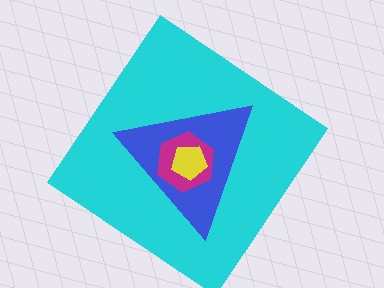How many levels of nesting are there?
4.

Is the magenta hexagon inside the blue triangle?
Yes.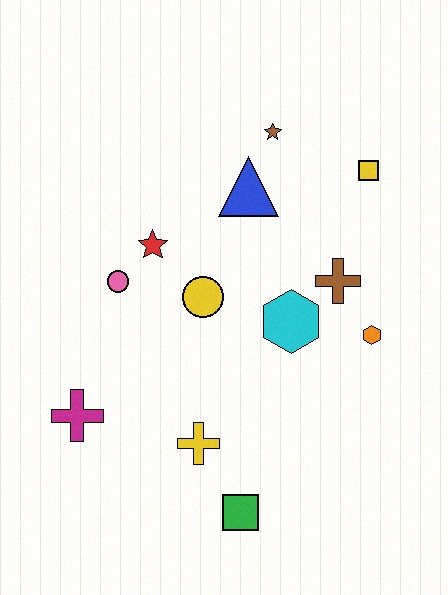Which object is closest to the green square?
The yellow cross is closest to the green square.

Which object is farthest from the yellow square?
The magenta cross is farthest from the yellow square.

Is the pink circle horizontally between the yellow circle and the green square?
No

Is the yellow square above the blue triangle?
Yes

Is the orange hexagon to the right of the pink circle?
Yes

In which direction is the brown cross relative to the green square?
The brown cross is above the green square.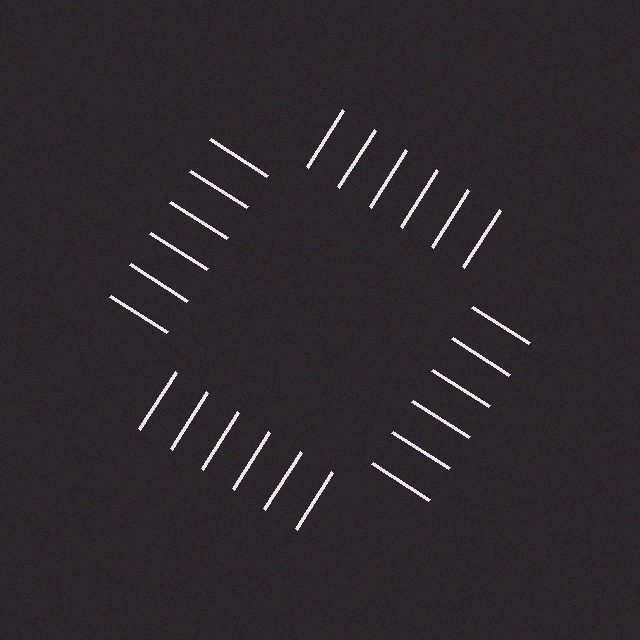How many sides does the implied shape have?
4 sides — the line-ends trace a square.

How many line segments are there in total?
24 — 6 along each of the 4 edges.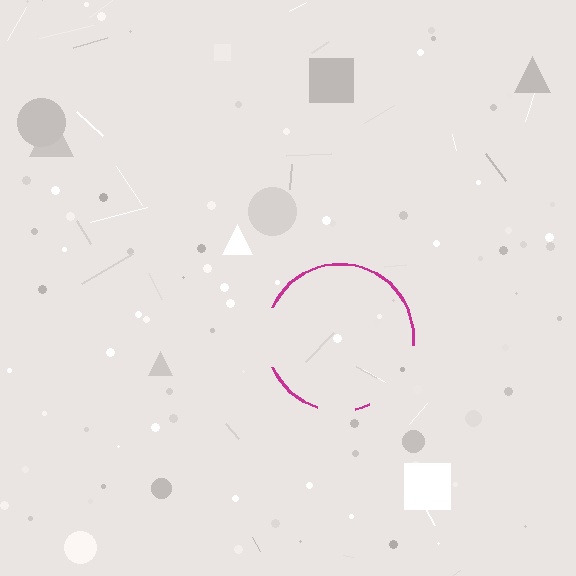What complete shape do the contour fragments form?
The contour fragments form a circle.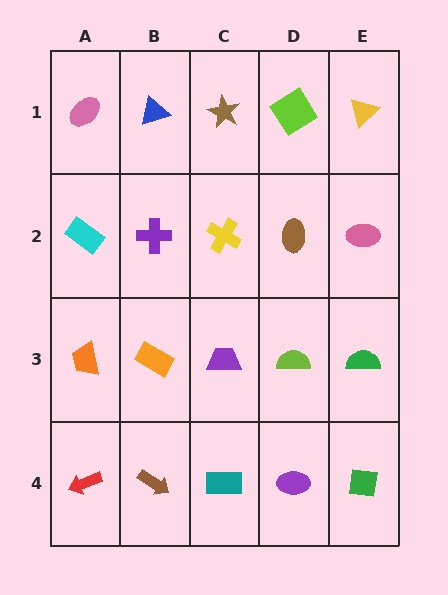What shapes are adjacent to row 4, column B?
An orange rectangle (row 3, column B), a red arrow (row 4, column A), a teal rectangle (row 4, column C).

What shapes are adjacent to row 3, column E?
A pink ellipse (row 2, column E), a green square (row 4, column E), a lime semicircle (row 3, column D).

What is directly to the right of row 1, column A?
A blue triangle.